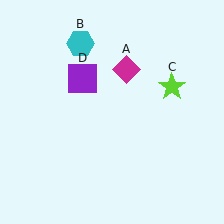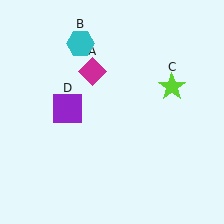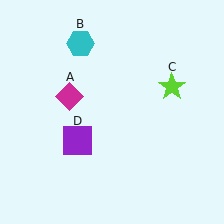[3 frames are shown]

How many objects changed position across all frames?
2 objects changed position: magenta diamond (object A), purple square (object D).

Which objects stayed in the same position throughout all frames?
Cyan hexagon (object B) and lime star (object C) remained stationary.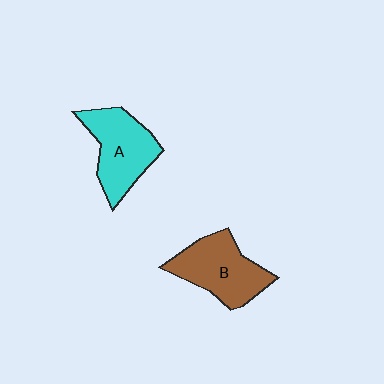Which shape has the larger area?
Shape B (brown).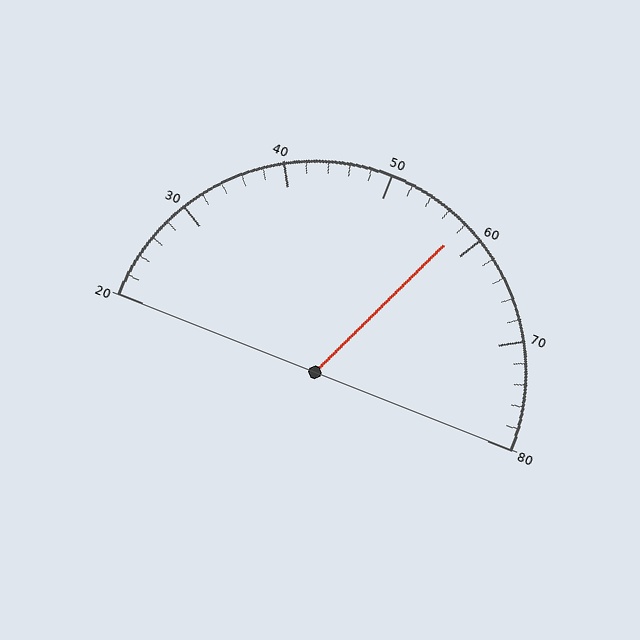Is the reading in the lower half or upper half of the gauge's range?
The reading is in the upper half of the range (20 to 80).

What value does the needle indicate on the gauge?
The needle indicates approximately 58.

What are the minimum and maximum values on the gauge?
The gauge ranges from 20 to 80.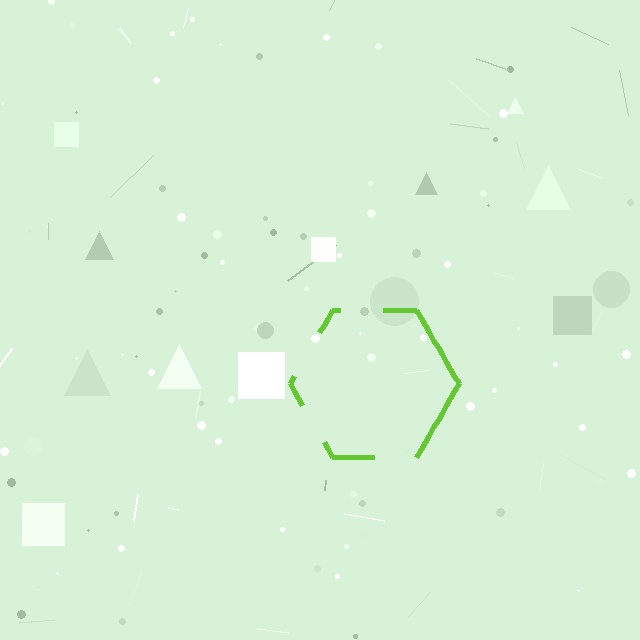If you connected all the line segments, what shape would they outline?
They would outline a hexagon.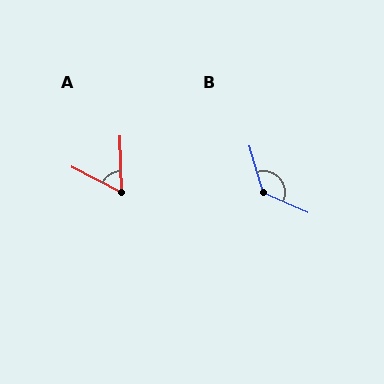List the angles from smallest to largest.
A (61°), B (130°).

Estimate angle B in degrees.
Approximately 130 degrees.